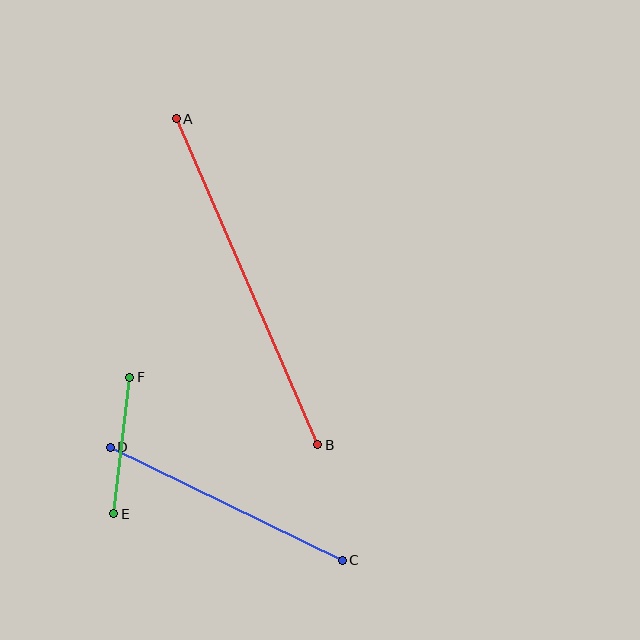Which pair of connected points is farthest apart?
Points A and B are farthest apart.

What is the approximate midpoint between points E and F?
The midpoint is at approximately (122, 446) pixels.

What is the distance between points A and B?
The distance is approximately 355 pixels.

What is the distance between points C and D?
The distance is approximately 258 pixels.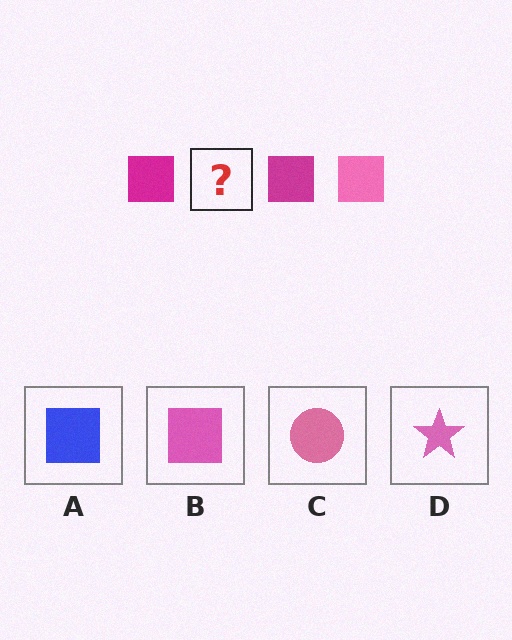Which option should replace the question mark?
Option B.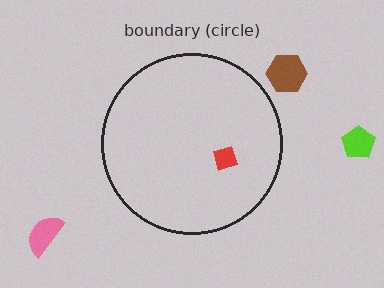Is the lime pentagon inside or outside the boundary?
Outside.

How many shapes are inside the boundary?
1 inside, 3 outside.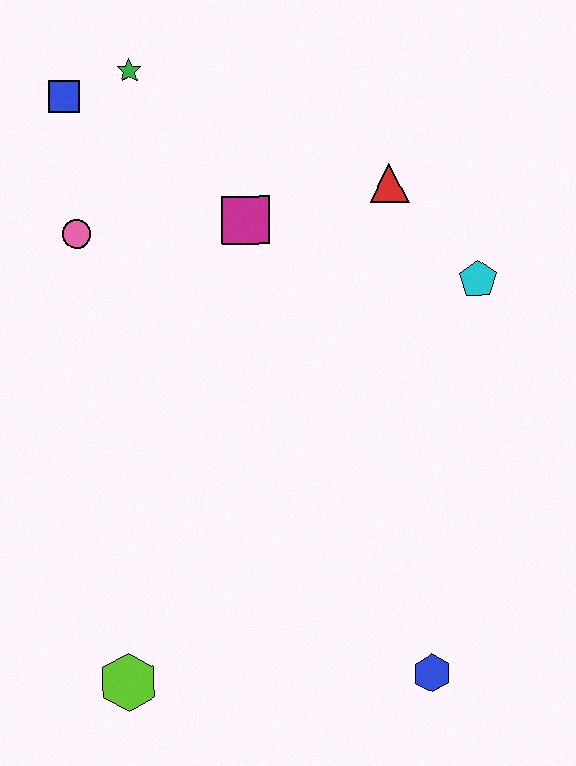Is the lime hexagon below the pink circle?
Yes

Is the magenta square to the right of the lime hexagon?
Yes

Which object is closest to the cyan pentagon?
The red triangle is closest to the cyan pentagon.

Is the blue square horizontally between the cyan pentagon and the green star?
No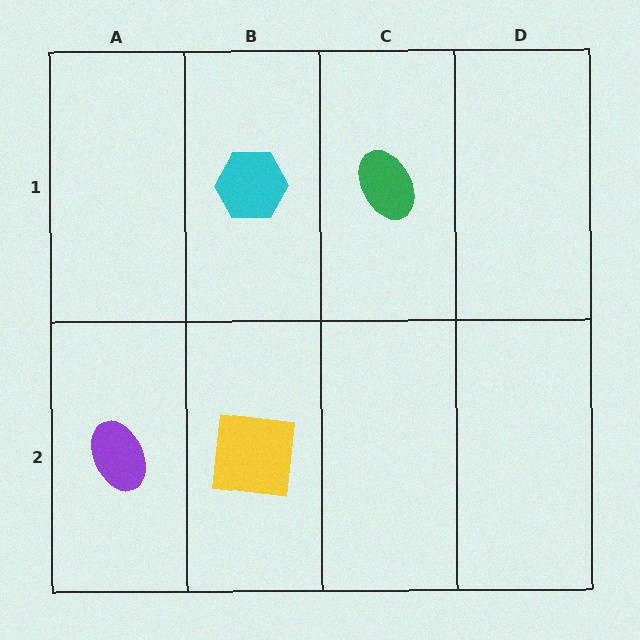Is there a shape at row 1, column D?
No, that cell is empty.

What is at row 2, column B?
A yellow square.